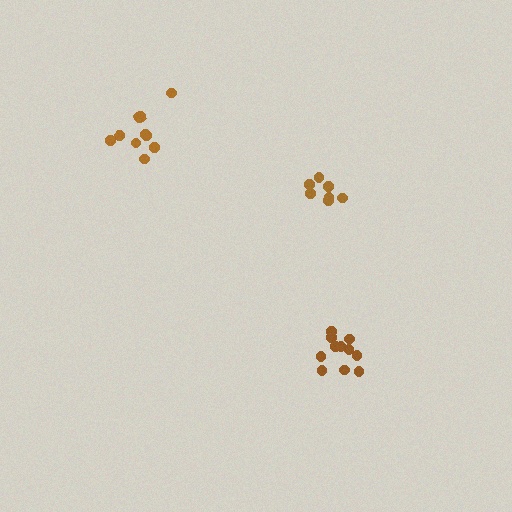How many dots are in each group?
Group 1: 11 dots, Group 2: 10 dots, Group 3: 7 dots (28 total).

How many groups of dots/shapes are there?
There are 3 groups.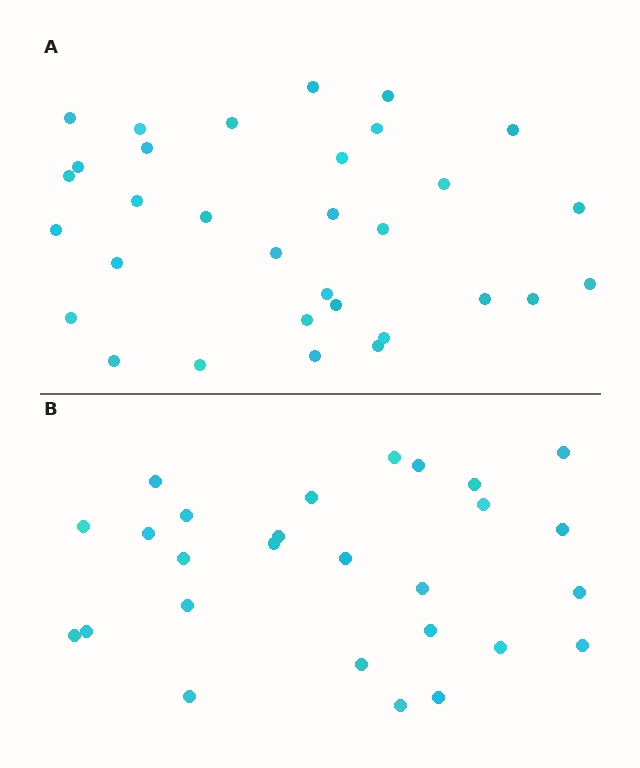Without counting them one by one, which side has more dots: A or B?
Region A (the top region) has more dots.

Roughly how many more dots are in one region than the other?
Region A has about 5 more dots than region B.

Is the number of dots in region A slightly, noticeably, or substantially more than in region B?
Region A has only slightly more — the two regions are fairly close. The ratio is roughly 1.2 to 1.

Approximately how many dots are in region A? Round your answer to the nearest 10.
About 30 dots. (The exact count is 32, which rounds to 30.)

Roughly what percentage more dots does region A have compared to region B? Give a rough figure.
About 20% more.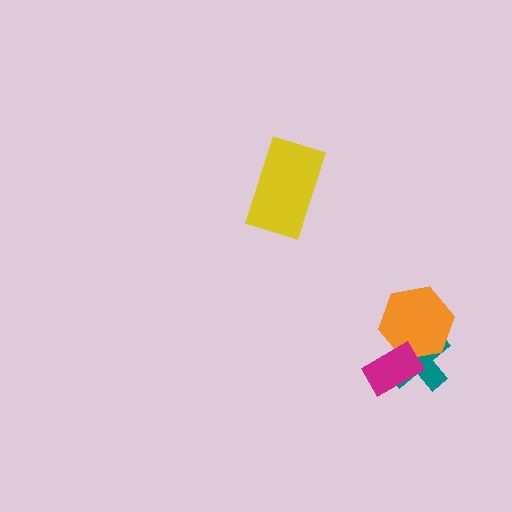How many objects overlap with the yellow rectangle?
0 objects overlap with the yellow rectangle.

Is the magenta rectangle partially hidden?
No, no other shape covers it.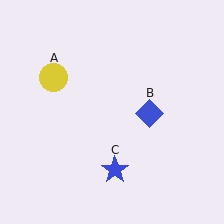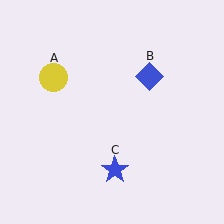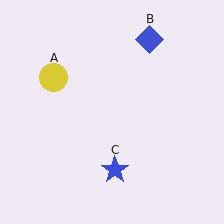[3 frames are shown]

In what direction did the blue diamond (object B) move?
The blue diamond (object B) moved up.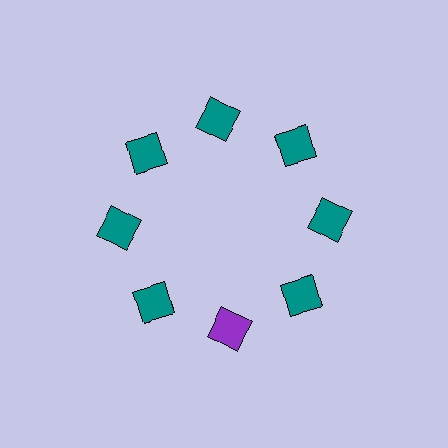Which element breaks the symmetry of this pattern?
The purple square at roughly the 6 o'clock position breaks the symmetry. All other shapes are teal squares.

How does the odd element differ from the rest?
It has a different color: purple instead of teal.